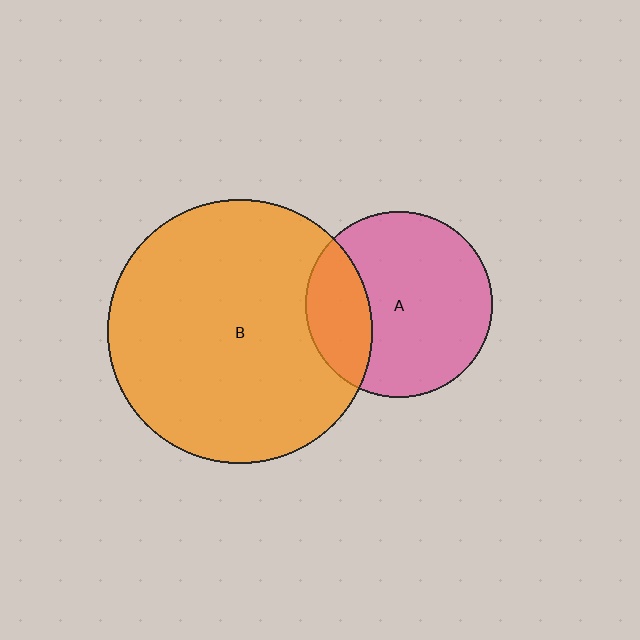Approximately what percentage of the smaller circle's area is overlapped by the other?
Approximately 25%.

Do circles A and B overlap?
Yes.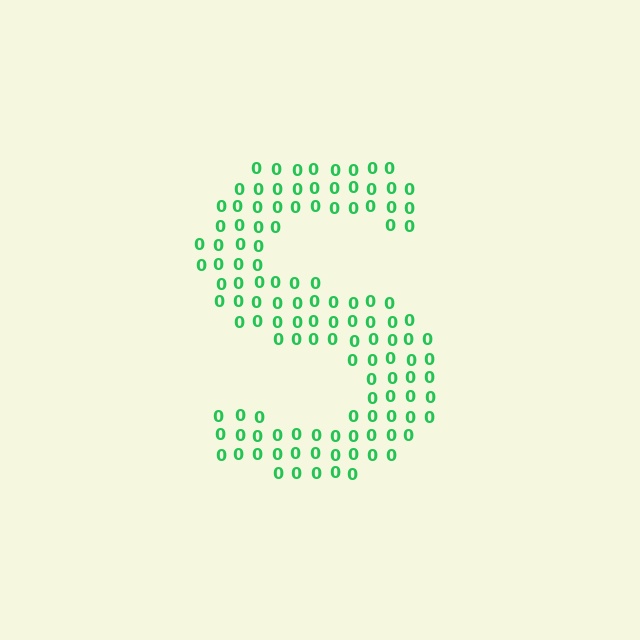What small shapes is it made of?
It is made of small digit 0's.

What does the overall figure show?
The overall figure shows the letter S.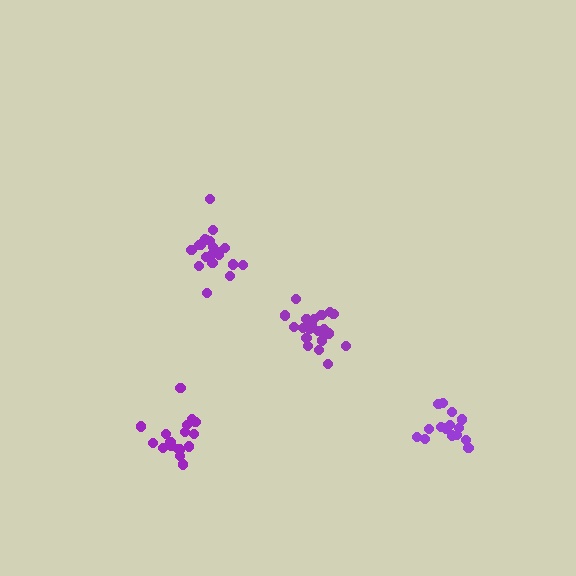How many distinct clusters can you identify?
There are 4 distinct clusters.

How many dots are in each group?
Group 1: 21 dots, Group 2: 16 dots, Group 3: 15 dots, Group 4: 21 dots (73 total).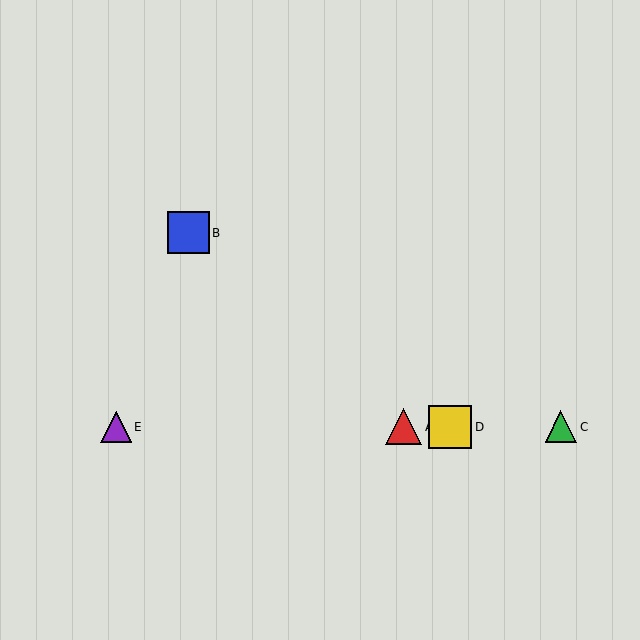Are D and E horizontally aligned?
Yes, both are at y≈427.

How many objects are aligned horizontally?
4 objects (A, C, D, E) are aligned horizontally.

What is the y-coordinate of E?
Object E is at y≈427.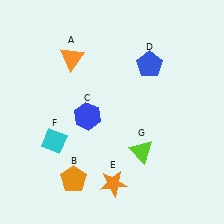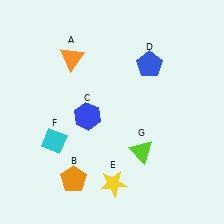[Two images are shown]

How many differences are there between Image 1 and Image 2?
There is 1 difference between the two images.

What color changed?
The star (E) changed from orange in Image 1 to yellow in Image 2.